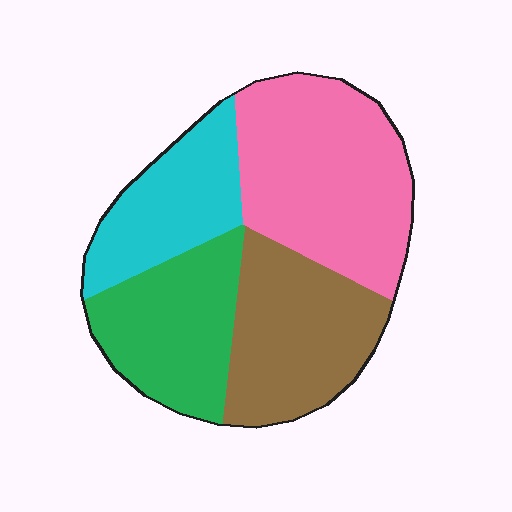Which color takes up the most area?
Pink, at roughly 35%.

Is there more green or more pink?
Pink.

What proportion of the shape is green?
Green covers about 20% of the shape.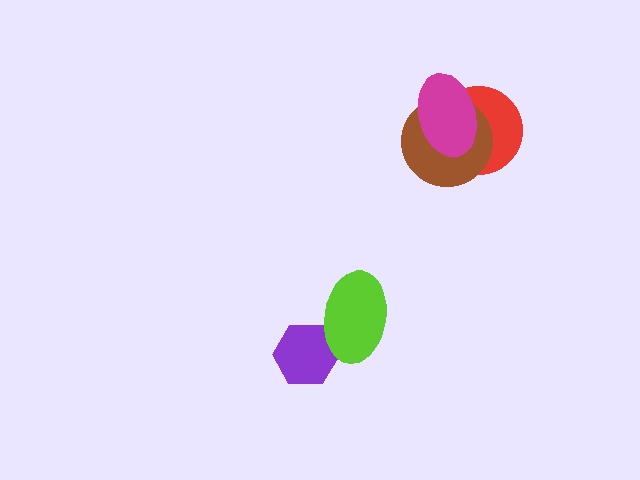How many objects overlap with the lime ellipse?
1 object overlaps with the lime ellipse.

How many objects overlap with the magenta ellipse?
2 objects overlap with the magenta ellipse.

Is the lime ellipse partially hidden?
No, no other shape covers it.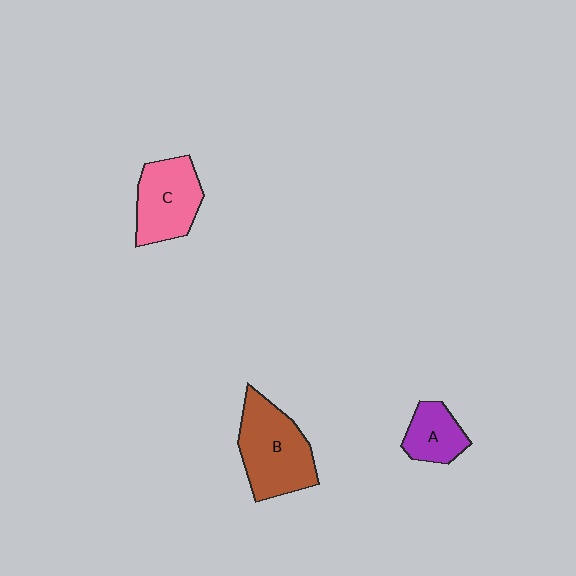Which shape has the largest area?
Shape B (brown).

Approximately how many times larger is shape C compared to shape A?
Approximately 1.6 times.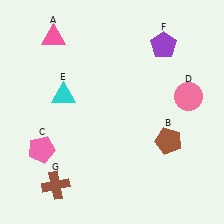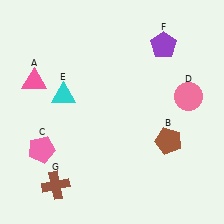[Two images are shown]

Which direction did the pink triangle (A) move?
The pink triangle (A) moved down.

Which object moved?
The pink triangle (A) moved down.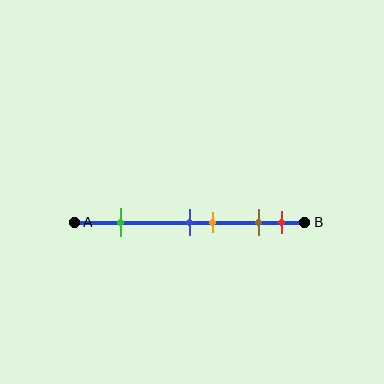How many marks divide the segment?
There are 5 marks dividing the segment.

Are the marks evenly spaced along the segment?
No, the marks are not evenly spaced.